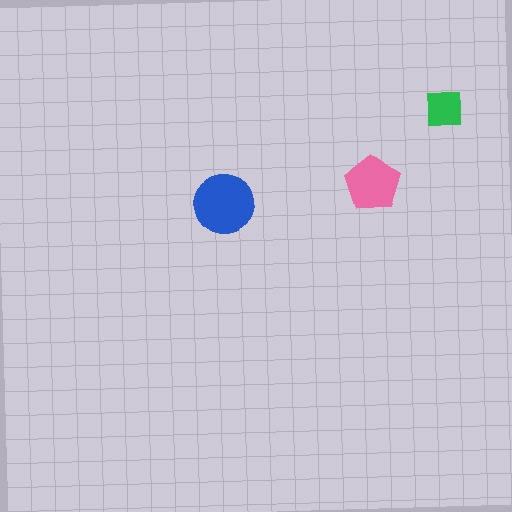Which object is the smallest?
The green square.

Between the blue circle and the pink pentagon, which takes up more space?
The blue circle.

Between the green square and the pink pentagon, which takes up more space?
The pink pentagon.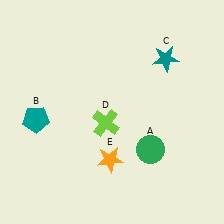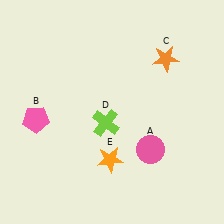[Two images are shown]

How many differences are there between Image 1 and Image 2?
There are 3 differences between the two images.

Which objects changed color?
A changed from green to pink. B changed from teal to pink. C changed from teal to orange.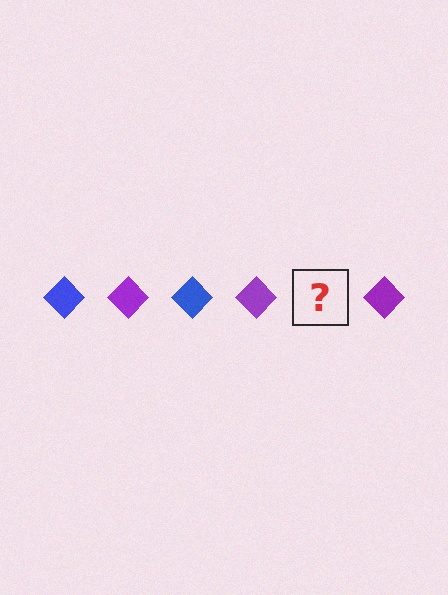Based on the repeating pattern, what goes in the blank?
The blank should be a blue diamond.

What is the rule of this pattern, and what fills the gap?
The rule is that the pattern cycles through blue, purple diamonds. The gap should be filled with a blue diamond.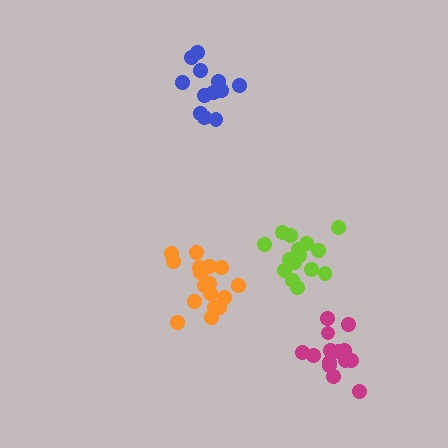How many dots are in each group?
Group 1: 17 dots, Group 2: 14 dots, Group 3: 15 dots, Group 4: 12 dots (58 total).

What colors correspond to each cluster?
The clusters are colored: orange, magenta, lime, blue.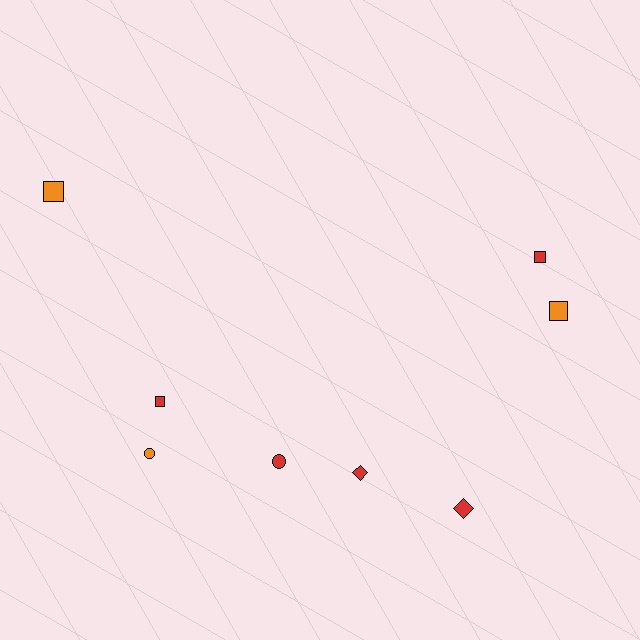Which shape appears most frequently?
Square, with 4 objects.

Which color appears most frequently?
Red, with 5 objects.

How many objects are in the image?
There are 8 objects.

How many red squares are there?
There are 2 red squares.